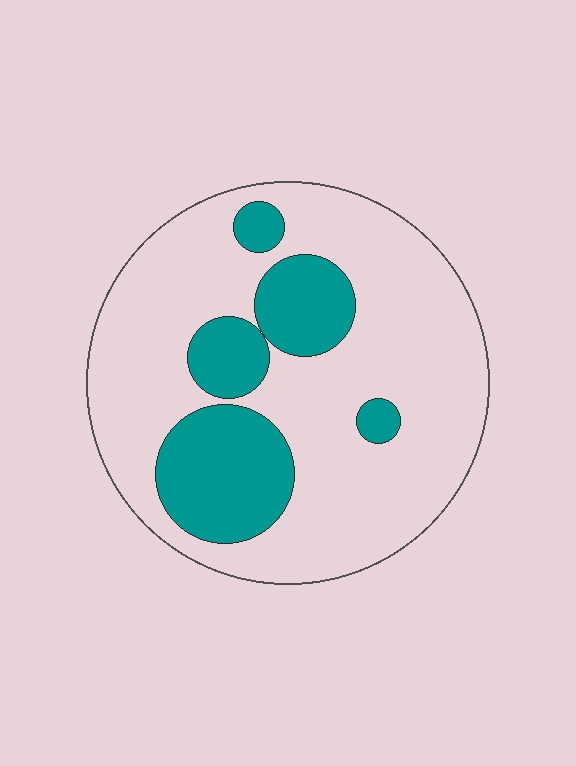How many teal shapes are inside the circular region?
5.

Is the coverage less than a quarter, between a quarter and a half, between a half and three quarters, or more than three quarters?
Between a quarter and a half.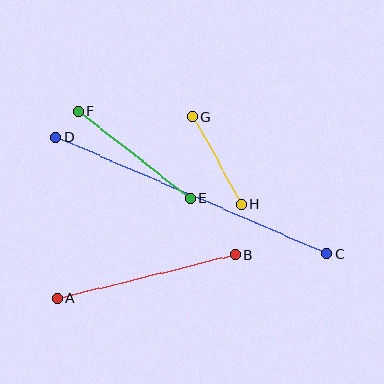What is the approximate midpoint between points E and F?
The midpoint is at approximately (134, 155) pixels.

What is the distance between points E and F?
The distance is approximately 142 pixels.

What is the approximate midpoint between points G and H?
The midpoint is at approximately (217, 161) pixels.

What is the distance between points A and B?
The distance is approximately 183 pixels.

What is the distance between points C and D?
The distance is approximately 295 pixels.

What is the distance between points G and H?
The distance is approximately 100 pixels.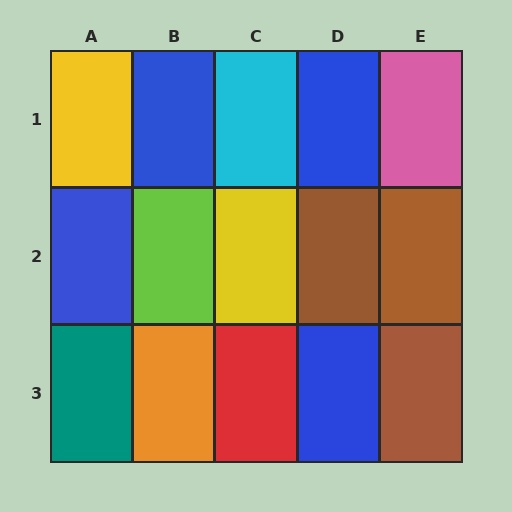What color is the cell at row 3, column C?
Red.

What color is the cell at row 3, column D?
Blue.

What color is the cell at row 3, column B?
Orange.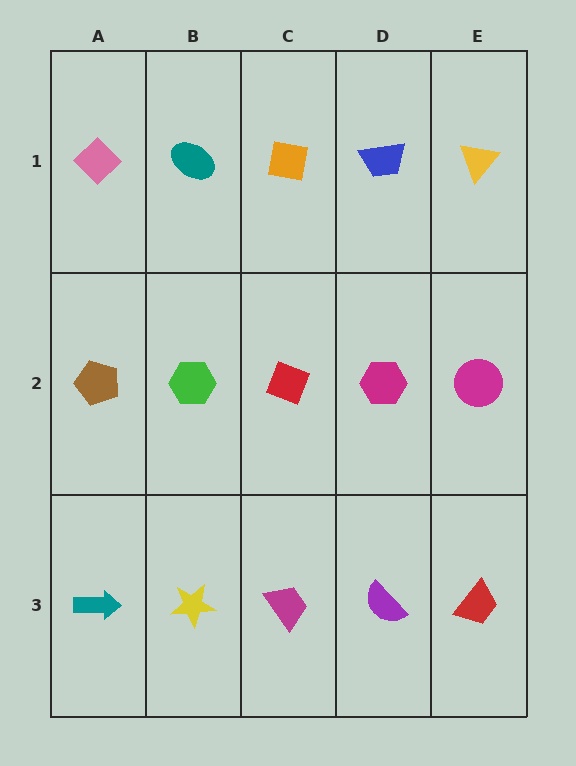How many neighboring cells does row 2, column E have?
3.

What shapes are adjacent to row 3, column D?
A magenta hexagon (row 2, column D), a magenta trapezoid (row 3, column C), a red trapezoid (row 3, column E).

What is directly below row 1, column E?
A magenta circle.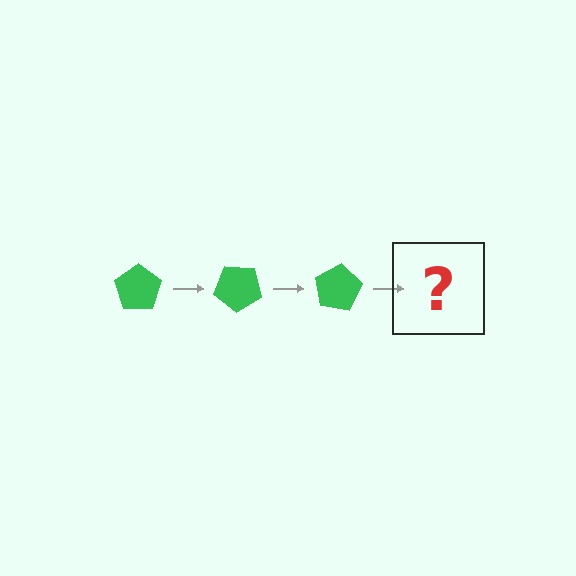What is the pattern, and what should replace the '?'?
The pattern is that the pentagon rotates 40 degrees each step. The '?' should be a green pentagon rotated 120 degrees.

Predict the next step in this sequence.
The next step is a green pentagon rotated 120 degrees.